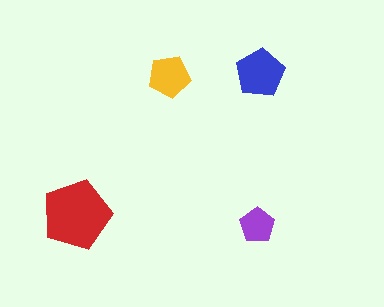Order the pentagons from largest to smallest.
the red one, the blue one, the yellow one, the purple one.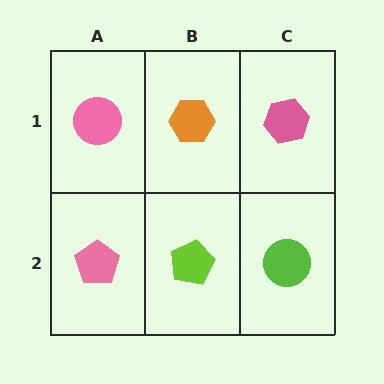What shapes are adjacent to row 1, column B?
A lime pentagon (row 2, column B), a pink circle (row 1, column A), a pink hexagon (row 1, column C).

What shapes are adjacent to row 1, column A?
A pink pentagon (row 2, column A), an orange hexagon (row 1, column B).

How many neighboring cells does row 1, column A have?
2.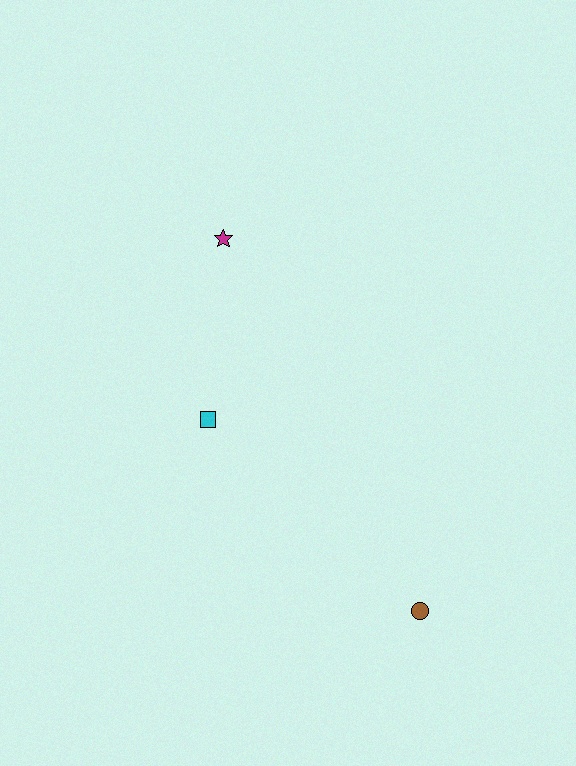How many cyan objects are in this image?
There is 1 cyan object.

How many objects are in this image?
There are 3 objects.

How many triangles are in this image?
There are no triangles.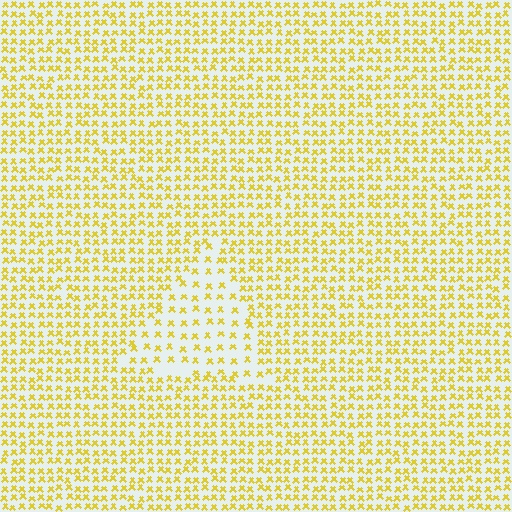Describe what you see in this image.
The image contains small yellow elements arranged at two different densities. A triangle-shaped region is visible where the elements are less densely packed than the surrounding area.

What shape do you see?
I see a triangle.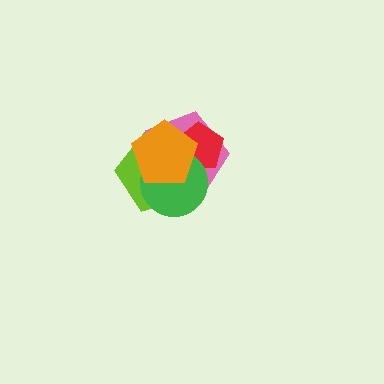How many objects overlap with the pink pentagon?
4 objects overlap with the pink pentagon.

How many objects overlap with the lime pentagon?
4 objects overlap with the lime pentagon.